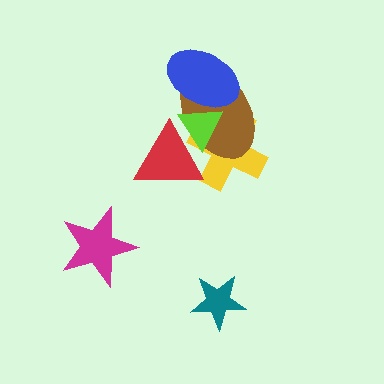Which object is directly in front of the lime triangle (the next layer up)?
The blue ellipse is directly in front of the lime triangle.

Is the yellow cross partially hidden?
Yes, it is partially covered by another shape.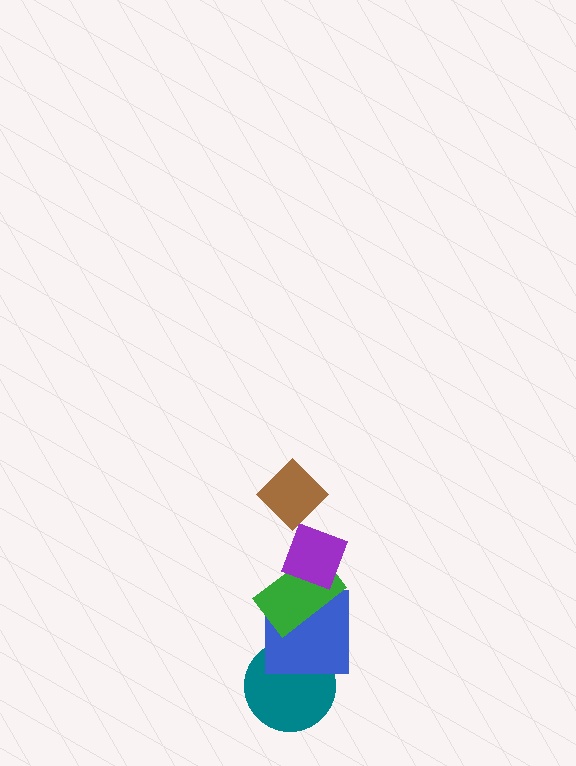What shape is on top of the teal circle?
The blue square is on top of the teal circle.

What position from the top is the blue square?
The blue square is 4th from the top.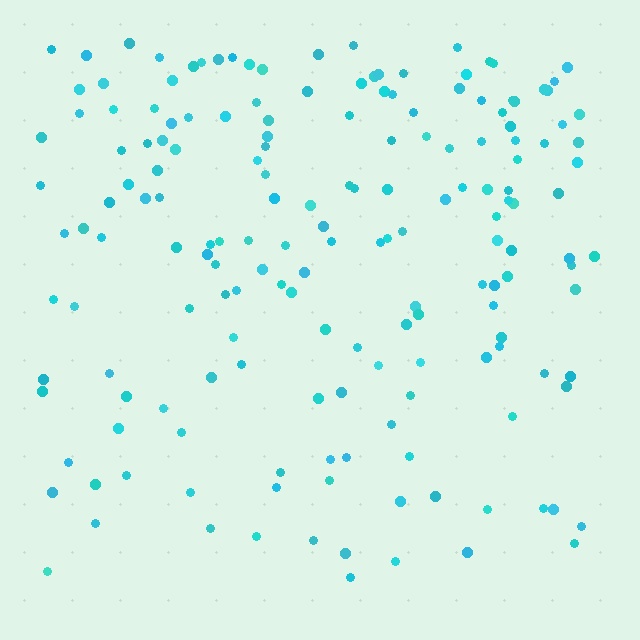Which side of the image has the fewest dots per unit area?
The bottom.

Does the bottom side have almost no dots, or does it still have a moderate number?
Still a moderate number, just noticeably fewer than the top.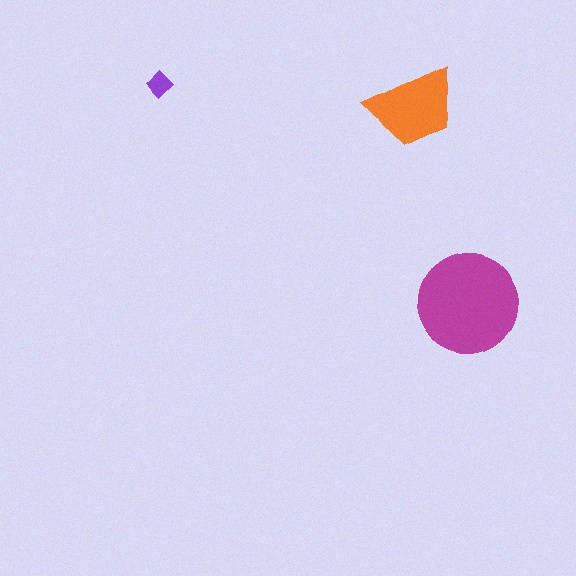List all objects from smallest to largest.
The purple diamond, the orange trapezoid, the magenta circle.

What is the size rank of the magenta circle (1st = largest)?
1st.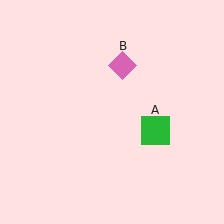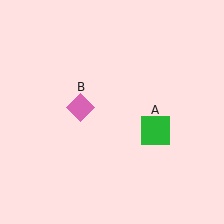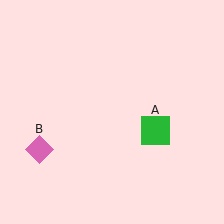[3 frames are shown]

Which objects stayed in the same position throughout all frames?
Green square (object A) remained stationary.